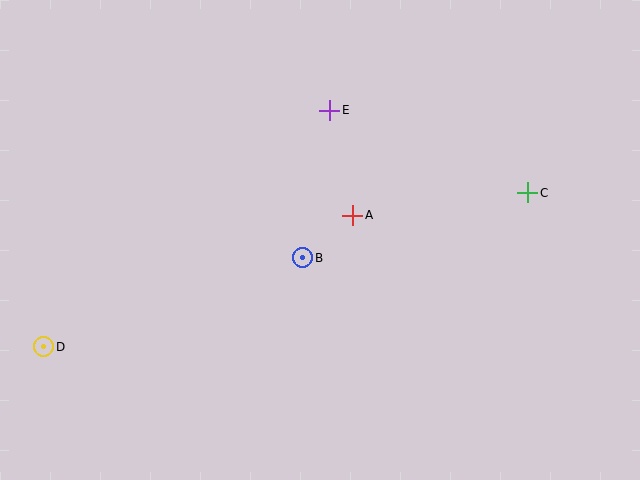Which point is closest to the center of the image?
Point B at (303, 258) is closest to the center.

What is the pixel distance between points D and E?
The distance between D and E is 371 pixels.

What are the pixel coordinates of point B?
Point B is at (303, 258).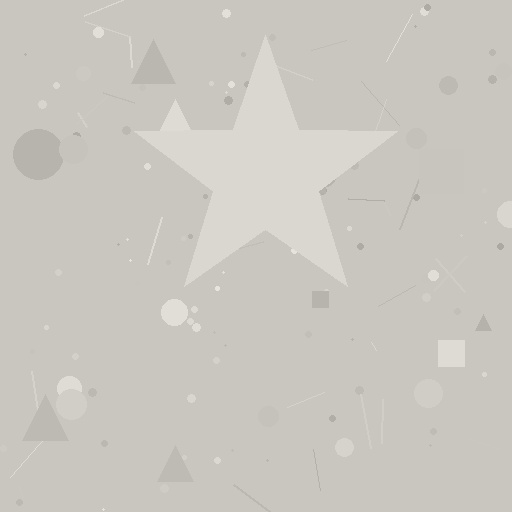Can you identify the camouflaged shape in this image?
The camouflaged shape is a star.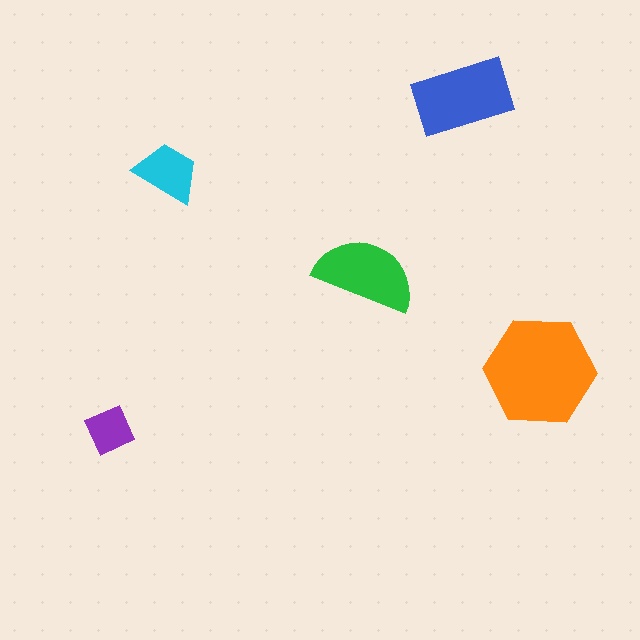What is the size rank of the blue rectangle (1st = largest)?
2nd.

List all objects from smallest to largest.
The purple square, the cyan trapezoid, the green semicircle, the blue rectangle, the orange hexagon.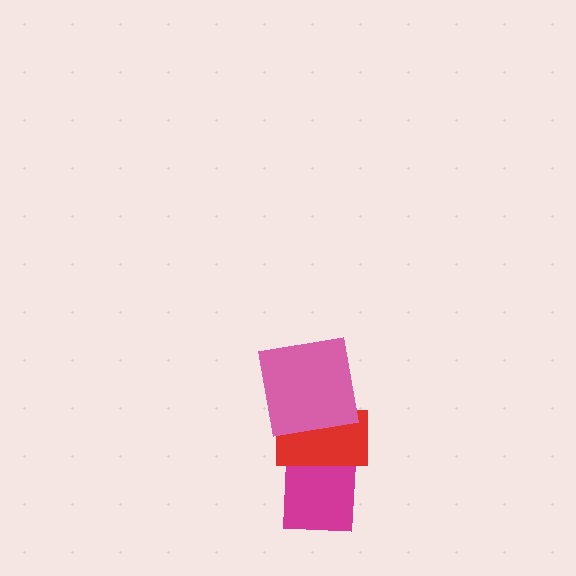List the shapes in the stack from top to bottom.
From top to bottom: the pink square, the red rectangle, the magenta square.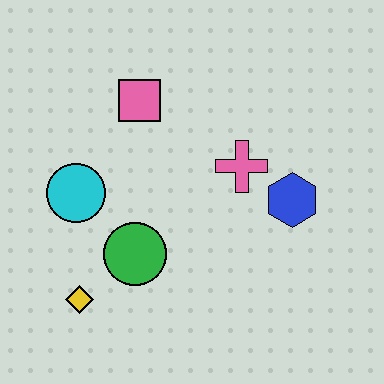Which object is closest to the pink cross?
The blue hexagon is closest to the pink cross.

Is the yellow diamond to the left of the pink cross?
Yes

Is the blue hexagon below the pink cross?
Yes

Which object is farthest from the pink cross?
The yellow diamond is farthest from the pink cross.